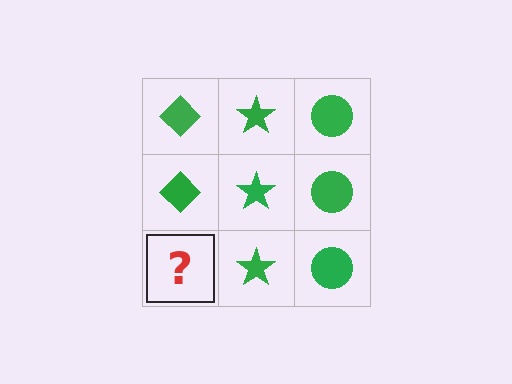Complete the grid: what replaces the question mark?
The question mark should be replaced with a green diamond.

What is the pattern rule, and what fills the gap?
The rule is that each column has a consistent shape. The gap should be filled with a green diamond.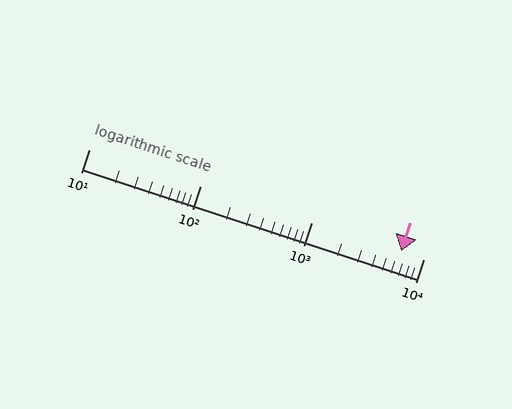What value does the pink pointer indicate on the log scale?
The pointer indicates approximately 6300.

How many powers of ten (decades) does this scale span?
The scale spans 3 decades, from 10 to 10000.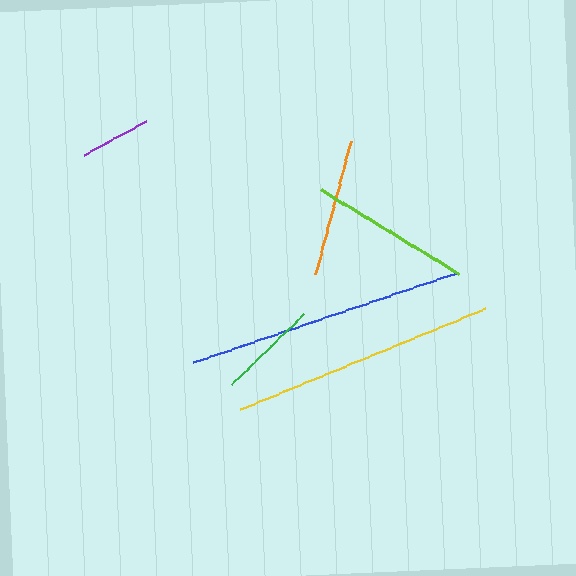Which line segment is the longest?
The blue line is the longest at approximately 278 pixels.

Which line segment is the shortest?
The purple line is the shortest at approximately 70 pixels.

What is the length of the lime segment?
The lime segment is approximately 161 pixels long.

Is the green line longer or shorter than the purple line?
The green line is longer than the purple line.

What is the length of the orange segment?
The orange segment is approximately 137 pixels long.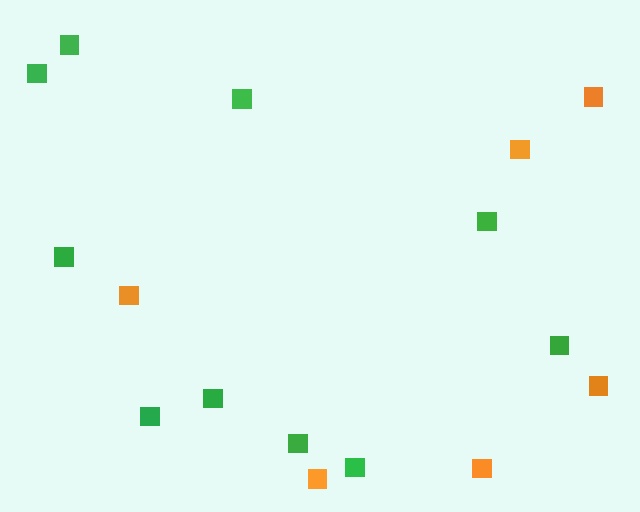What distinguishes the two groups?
There are 2 groups: one group of orange squares (6) and one group of green squares (10).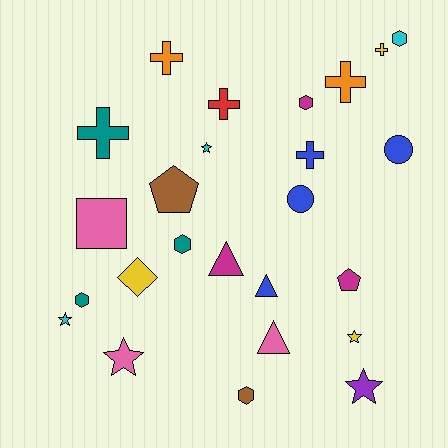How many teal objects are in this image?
There are 3 teal objects.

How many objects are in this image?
There are 25 objects.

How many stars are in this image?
There are 5 stars.